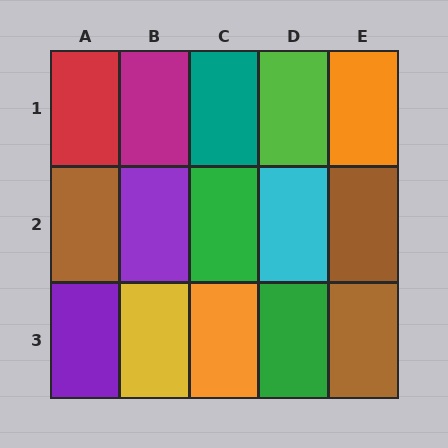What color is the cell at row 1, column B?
Magenta.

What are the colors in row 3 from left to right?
Purple, yellow, orange, green, brown.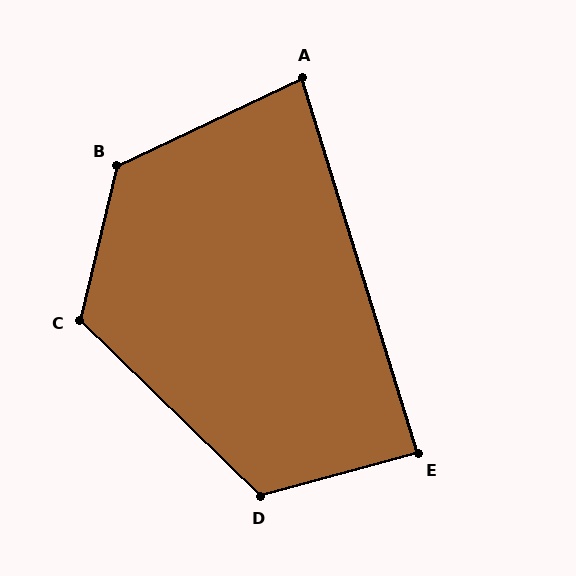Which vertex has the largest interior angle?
B, at approximately 129 degrees.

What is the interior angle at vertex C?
Approximately 121 degrees (obtuse).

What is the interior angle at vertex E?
Approximately 88 degrees (approximately right).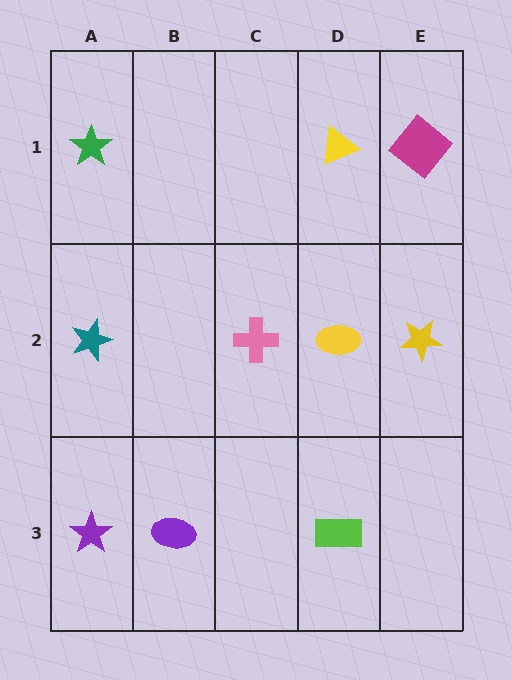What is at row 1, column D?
A yellow triangle.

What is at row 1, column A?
A green star.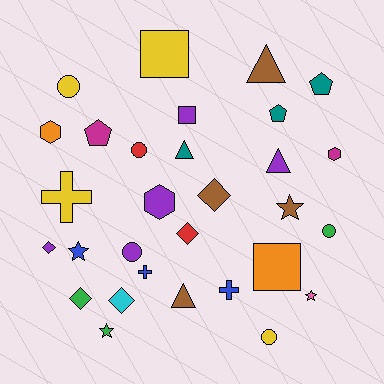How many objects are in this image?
There are 30 objects.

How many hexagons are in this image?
There are 3 hexagons.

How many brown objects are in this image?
There are 4 brown objects.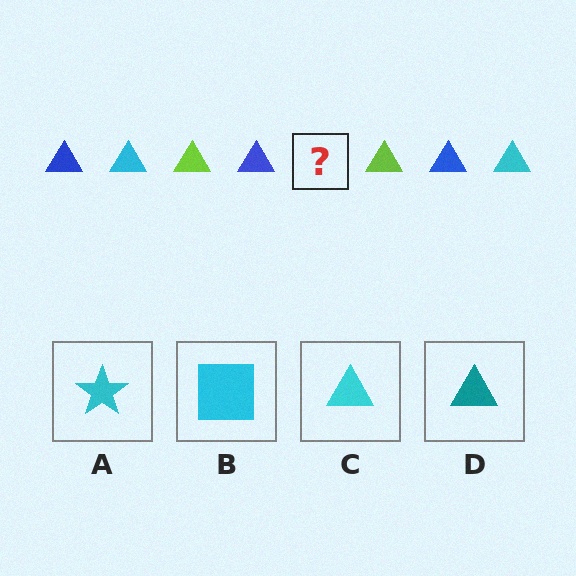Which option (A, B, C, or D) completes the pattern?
C.